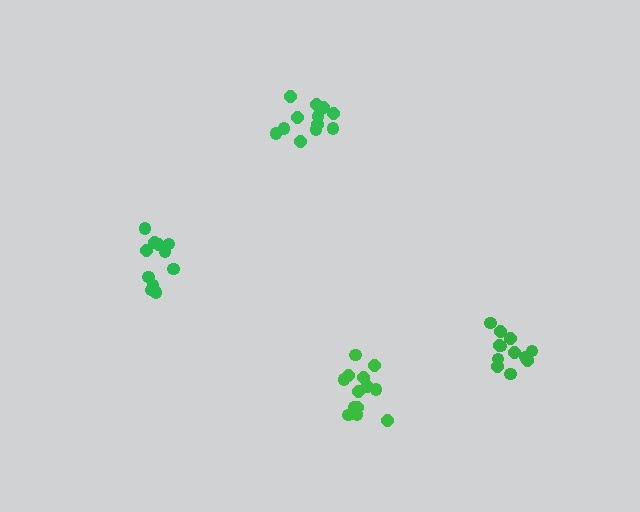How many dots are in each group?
Group 1: 12 dots, Group 2: 11 dots, Group 3: 13 dots, Group 4: 12 dots (48 total).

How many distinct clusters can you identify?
There are 4 distinct clusters.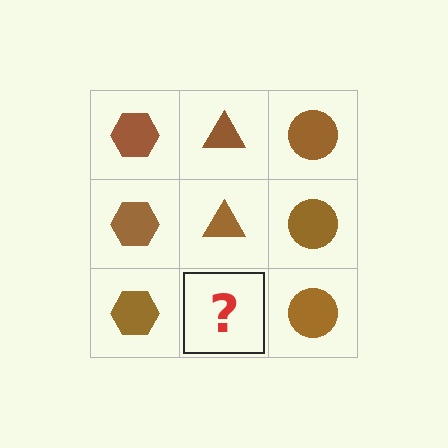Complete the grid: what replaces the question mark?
The question mark should be replaced with a brown triangle.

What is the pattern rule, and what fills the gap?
The rule is that each column has a consistent shape. The gap should be filled with a brown triangle.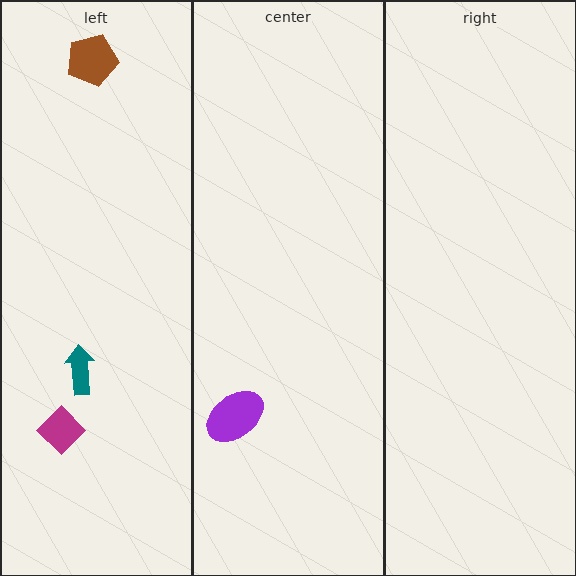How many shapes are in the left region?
3.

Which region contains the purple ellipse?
The center region.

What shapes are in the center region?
The purple ellipse.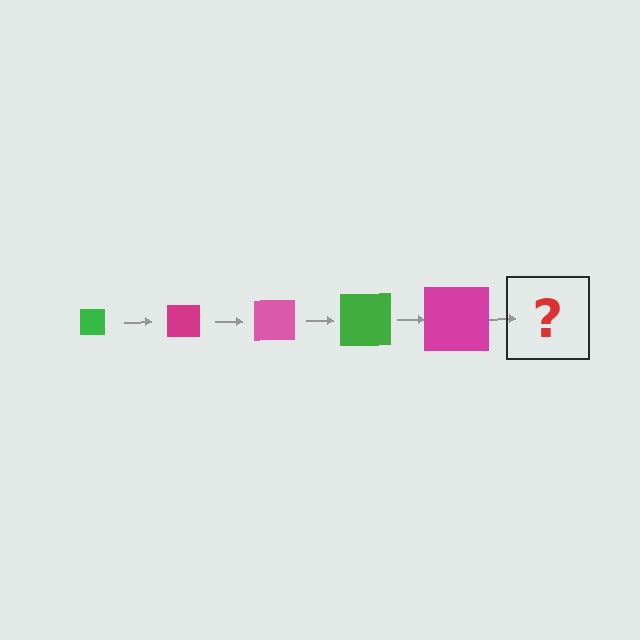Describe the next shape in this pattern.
It should be a pink square, larger than the previous one.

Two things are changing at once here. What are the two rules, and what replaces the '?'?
The two rules are that the square grows larger each step and the color cycles through green, magenta, and pink. The '?' should be a pink square, larger than the previous one.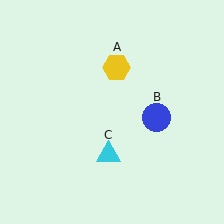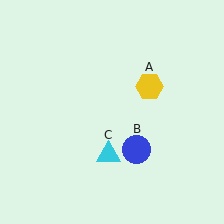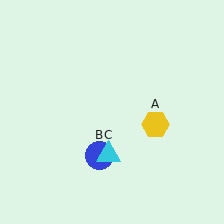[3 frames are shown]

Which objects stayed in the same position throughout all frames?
Cyan triangle (object C) remained stationary.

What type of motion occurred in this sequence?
The yellow hexagon (object A), blue circle (object B) rotated clockwise around the center of the scene.